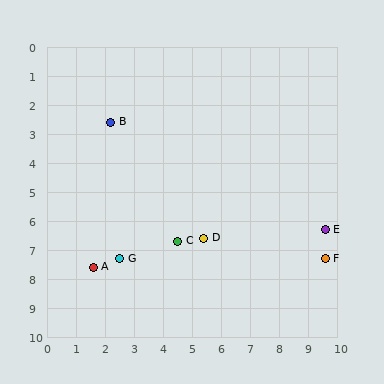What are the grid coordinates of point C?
Point C is at approximately (4.5, 6.7).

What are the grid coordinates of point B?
Point B is at approximately (2.2, 2.6).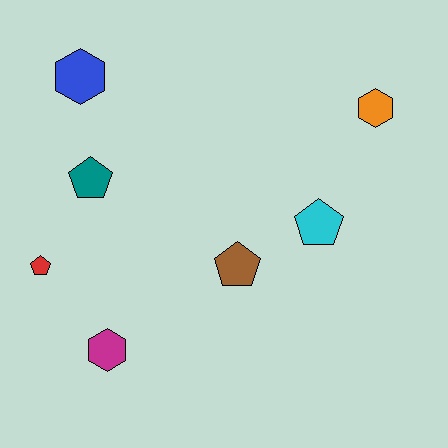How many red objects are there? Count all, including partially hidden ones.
There is 1 red object.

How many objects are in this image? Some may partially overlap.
There are 7 objects.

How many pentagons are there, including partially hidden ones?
There are 4 pentagons.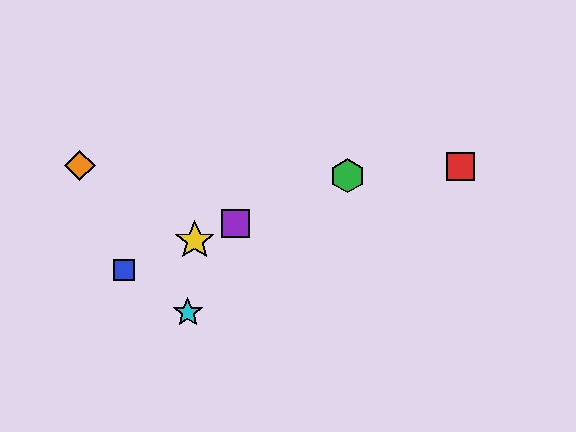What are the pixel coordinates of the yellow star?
The yellow star is at (195, 240).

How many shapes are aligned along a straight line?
4 shapes (the blue square, the green hexagon, the yellow star, the purple square) are aligned along a straight line.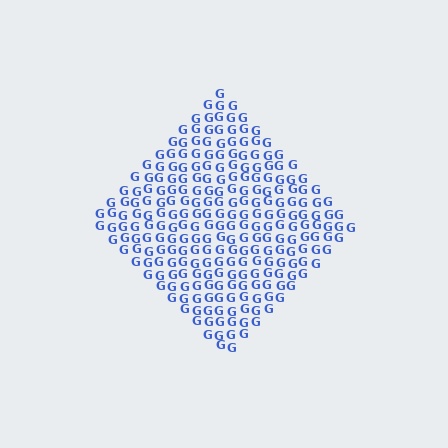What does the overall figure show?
The overall figure shows a diamond.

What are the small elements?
The small elements are letter G's.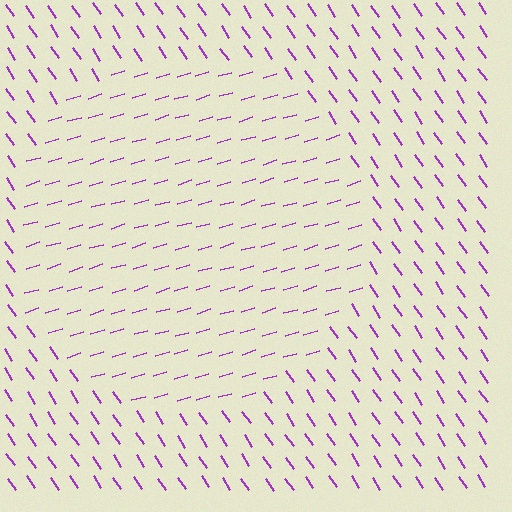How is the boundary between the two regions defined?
The boundary is defined purely by a change in line orientation (approximately 72 degrees difference). All lines are the same color and thickness.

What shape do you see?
I see a circle.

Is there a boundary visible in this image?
Yes, there is a texture boundary formed by a change in line orientation.